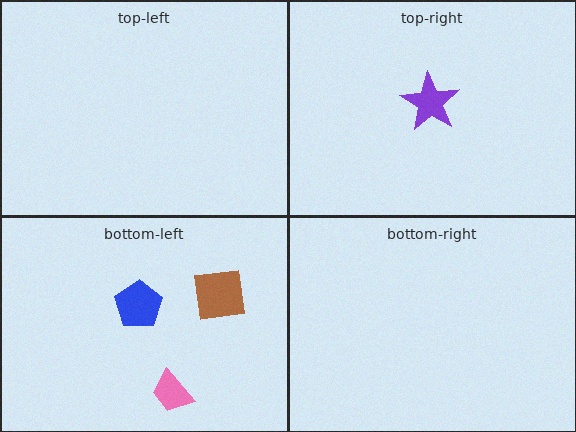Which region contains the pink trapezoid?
The bottom-left region.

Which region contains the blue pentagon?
The bottom-left region.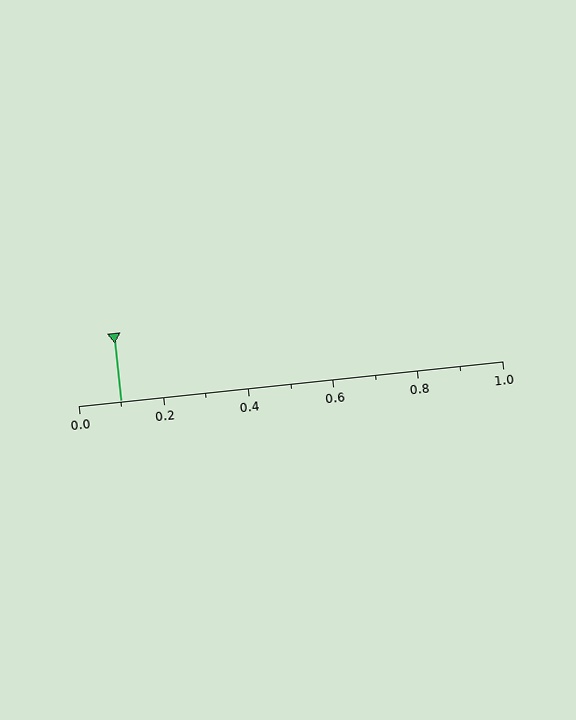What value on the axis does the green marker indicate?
The marker indicates approximately 0.1.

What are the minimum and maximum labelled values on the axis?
The axis runs from 0.0 to 1.0.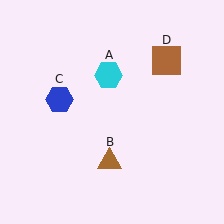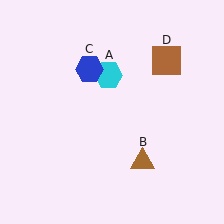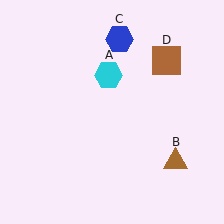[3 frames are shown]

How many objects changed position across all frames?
2 objects changed position: brown triangle (object B), blue hexagon (object C).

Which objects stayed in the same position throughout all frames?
Cyan hexagon (object A) and brown square (object D) remained stationary.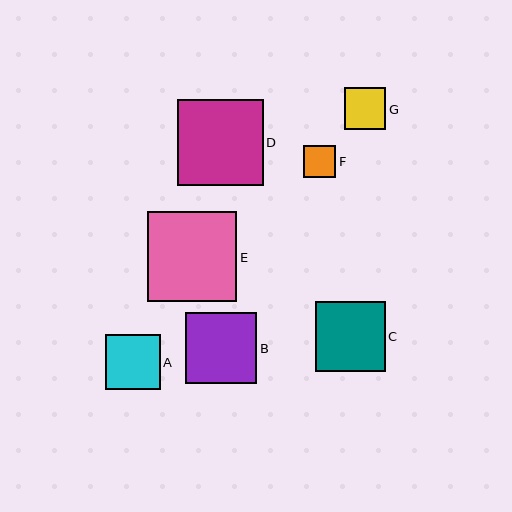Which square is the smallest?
Square F is the smallest with a size of approximately 32 pixels.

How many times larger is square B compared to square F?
Square B is approximately 2.2 times the size of square F.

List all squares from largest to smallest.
From largest to smallest: E, D, B, C, A, G, F.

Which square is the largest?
Square E is the largest with a size of approximately 89 pixels.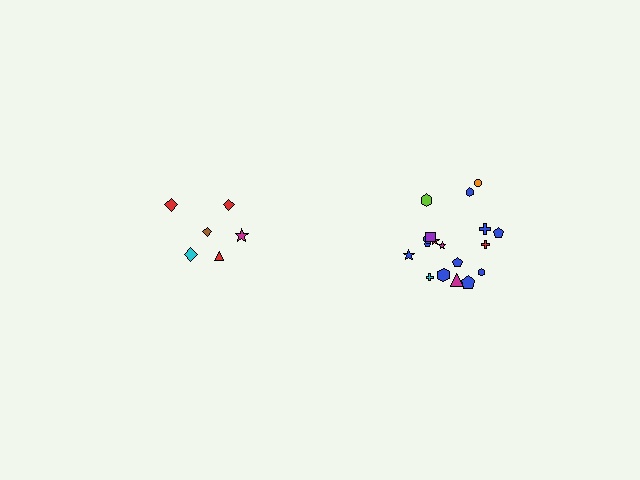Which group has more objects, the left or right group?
The right group.